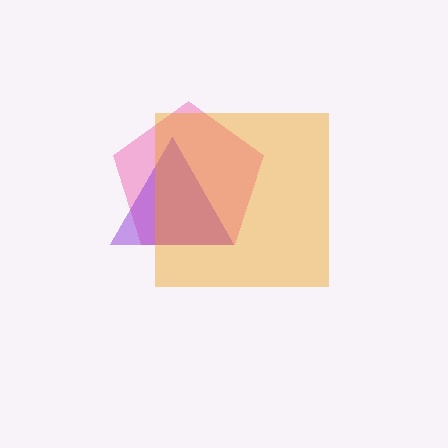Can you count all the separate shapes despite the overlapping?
Yes, there are 3 separate shapes.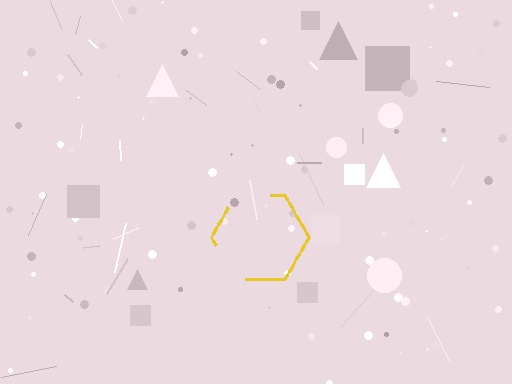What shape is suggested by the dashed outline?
The dashed outline suggests a hexagon.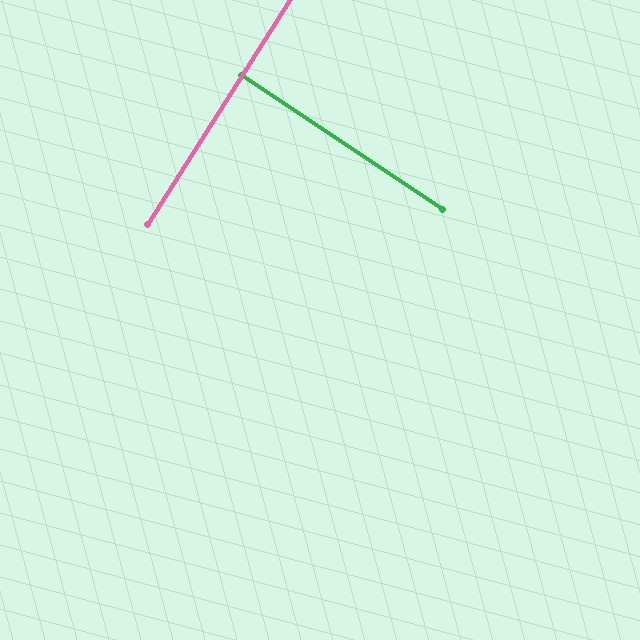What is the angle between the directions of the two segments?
Approximately 89 degrees.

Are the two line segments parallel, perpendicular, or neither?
Perpendicular — they meet at approximately 89°.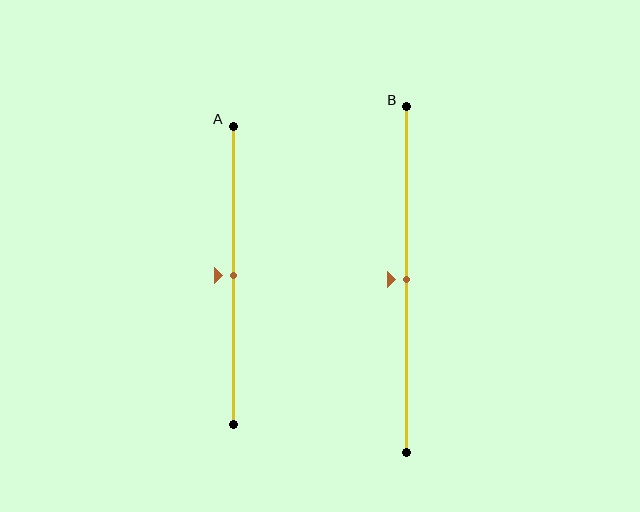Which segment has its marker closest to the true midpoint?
Segment A has its marker closest to the true midpoint.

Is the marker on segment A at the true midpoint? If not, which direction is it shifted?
Yes, the marker on segment A is at the true midpoint.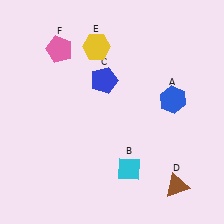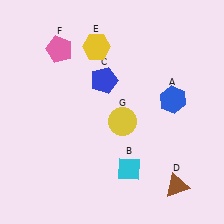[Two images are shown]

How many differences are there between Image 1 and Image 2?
There is 1 difference between the two images.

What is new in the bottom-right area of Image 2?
A yellow circle (G) was added in the bottom-right area of Image 2.